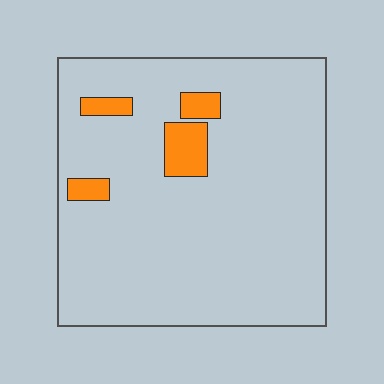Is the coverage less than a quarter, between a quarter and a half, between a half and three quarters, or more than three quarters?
Less than a quarter.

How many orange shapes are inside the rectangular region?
4.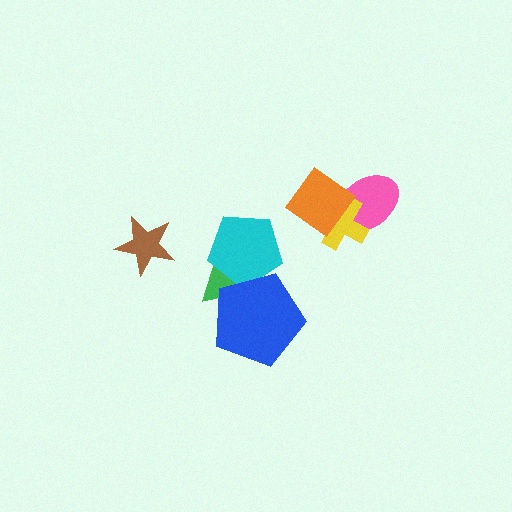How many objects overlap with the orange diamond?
2 objects overlap with the orange diamond.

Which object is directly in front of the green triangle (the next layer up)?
The cyan pentagon is directly in front of the green triangle.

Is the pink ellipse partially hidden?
Yes, it is partially covered by another shape.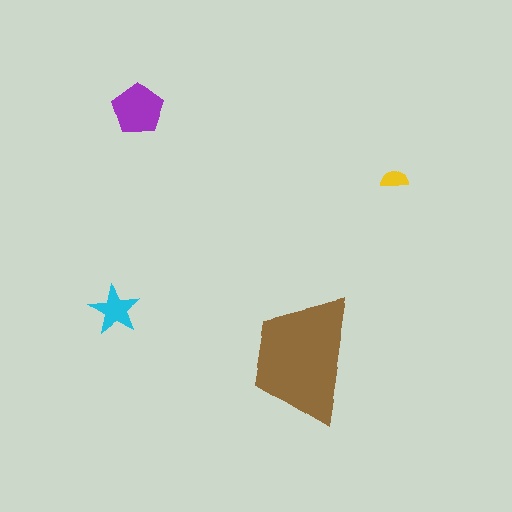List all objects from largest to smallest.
The brown trapezoid, the purple pentagon, the cyan star, the yellow semicircle.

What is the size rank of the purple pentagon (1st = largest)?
2nd.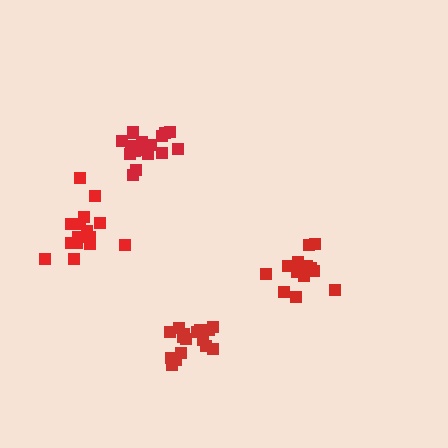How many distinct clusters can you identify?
There are 4 distinct clusters.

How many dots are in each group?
Group 1: 14 dots, Group 2: 16 dots, Group 3: 15 dots, Group 4: 17 dots (62 total).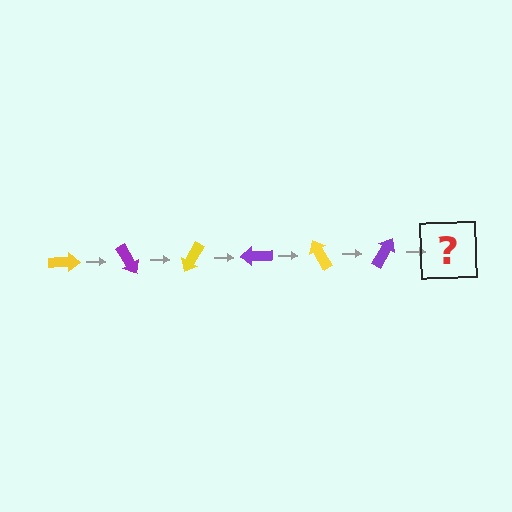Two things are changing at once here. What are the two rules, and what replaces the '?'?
The two rules are that it rotates 60 degrees each step and the color cycles through yellow and purple. The '?' should be a yellow arrow, rotated 360 degrees from the start.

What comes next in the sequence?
The next element should be a yellow arrow, rotated 360 degrees from the start.